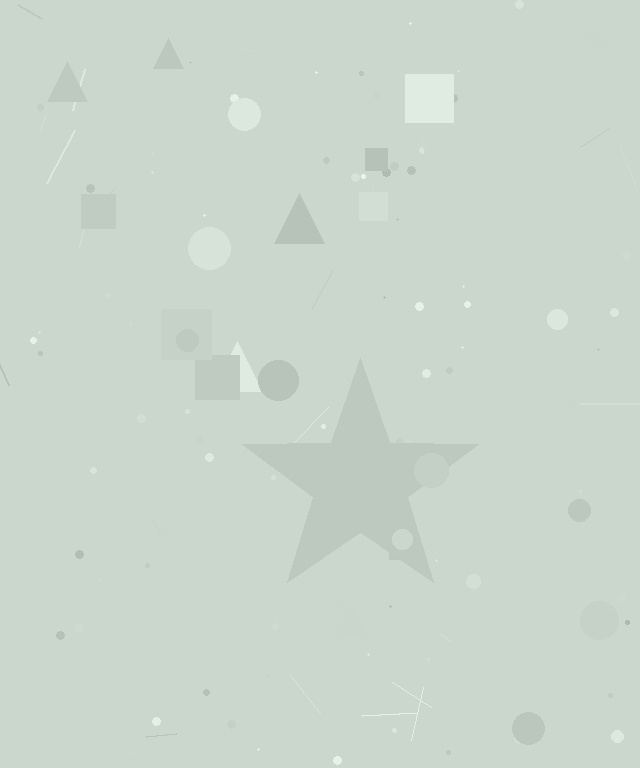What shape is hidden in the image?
A star is hidden in the image.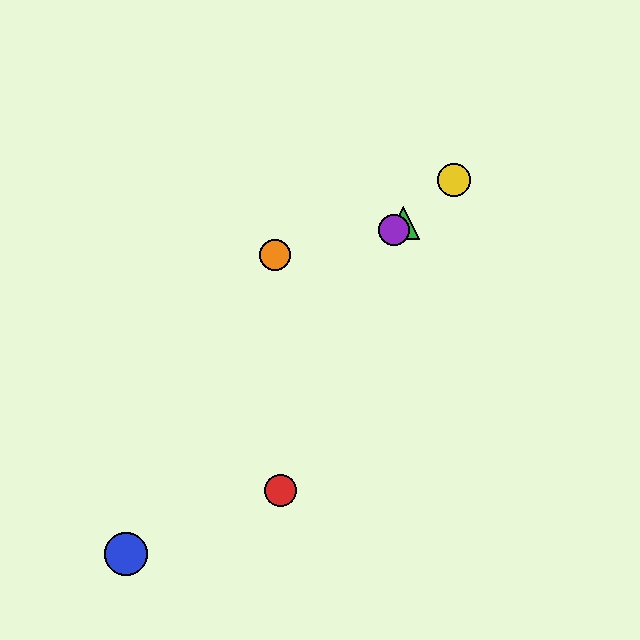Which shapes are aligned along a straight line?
The green triangle, the yellow circle, the purple circle are aligned along a straight line.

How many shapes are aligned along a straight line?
3 shapes (the green triangle, the yellow circle, the purple circle) are aligned along a straight line.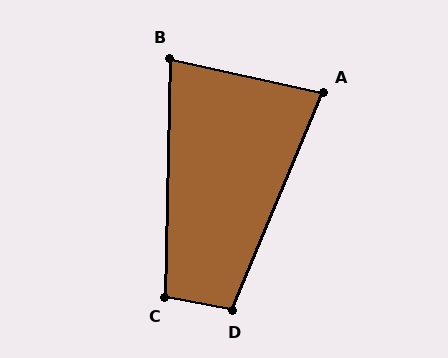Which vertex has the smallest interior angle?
B, at approximately 79 degrees.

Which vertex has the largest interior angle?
D, at approximately 101 degrees.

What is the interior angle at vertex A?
Approximately 80 degrees (acute).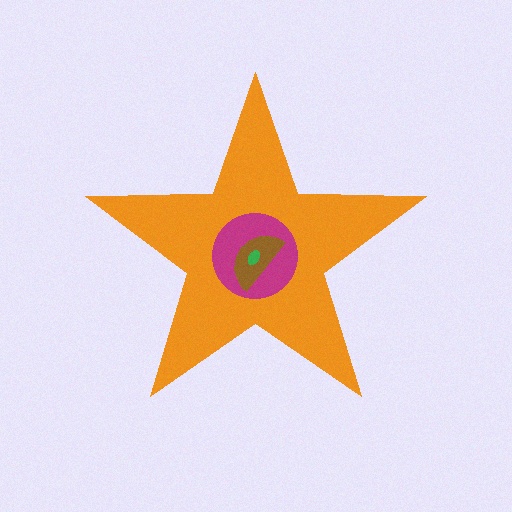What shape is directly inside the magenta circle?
The brown semicircle.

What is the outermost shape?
The orange star.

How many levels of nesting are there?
4.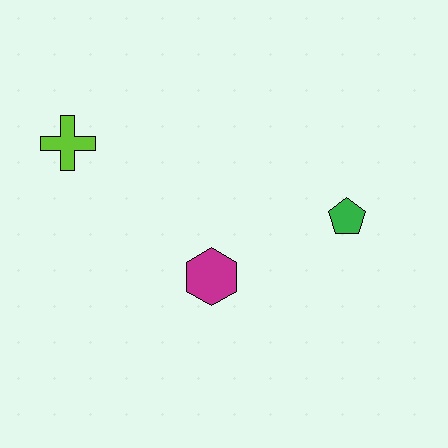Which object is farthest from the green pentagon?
The lime cross is farthest from the green pentagon.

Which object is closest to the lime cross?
The magenta hexagon is closest to the lime cross.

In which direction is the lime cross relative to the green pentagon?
The lime cross is to the left of the green pentagon.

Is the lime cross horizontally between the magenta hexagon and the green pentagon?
No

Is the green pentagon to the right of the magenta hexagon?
Yes